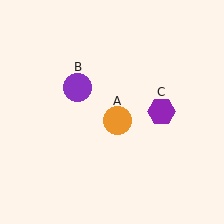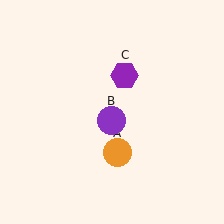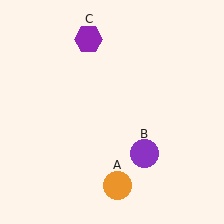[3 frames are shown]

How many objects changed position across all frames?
3 objects changed position: orange circle (object A), purple circle (object B), purple hexagon (object C).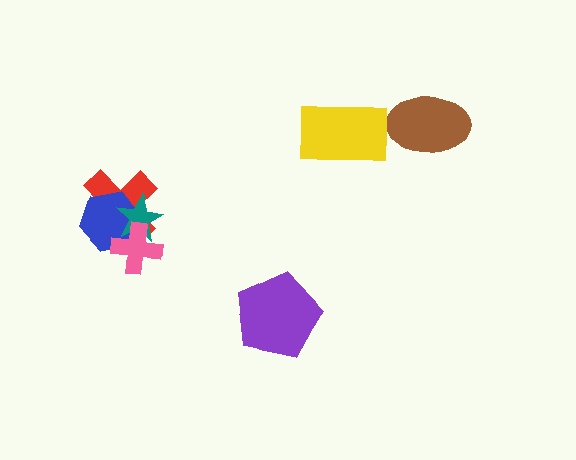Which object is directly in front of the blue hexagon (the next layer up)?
The teal star is directly in front of the blue hexagon.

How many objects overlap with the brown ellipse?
0 objects overlap with the brown ellipse.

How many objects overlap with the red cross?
3 objects overlap with the red cross.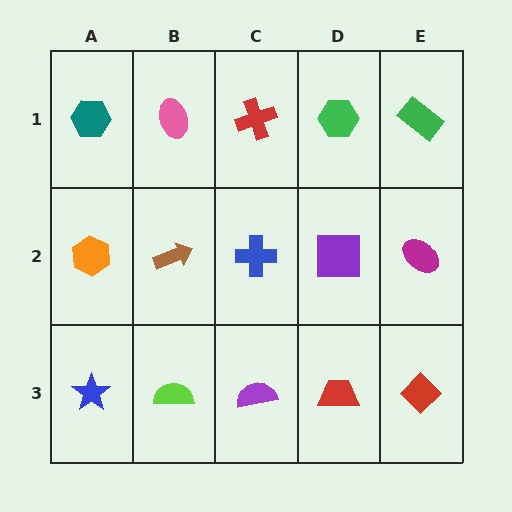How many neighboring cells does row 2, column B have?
4.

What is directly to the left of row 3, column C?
A lime semicircle.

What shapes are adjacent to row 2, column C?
A red cross (row 1, column C), a purple semicircle (row 3, column C), a brown arrow (row 2, column B), a purple square (row 2, column D).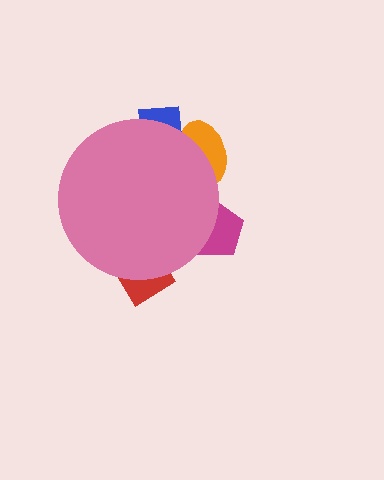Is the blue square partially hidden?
Yes, the blue square is partially hidden behind the pink circle.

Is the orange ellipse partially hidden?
Yes, the orange ellipse is partially hidden behind the pink circle.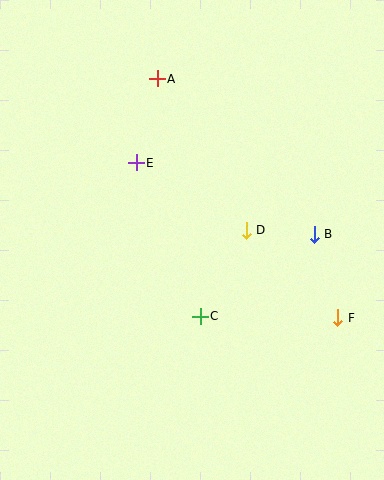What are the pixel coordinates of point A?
Point A is at (157, 79).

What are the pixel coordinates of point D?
Point D is at (246, 230).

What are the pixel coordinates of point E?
Point E is at (136, 163).